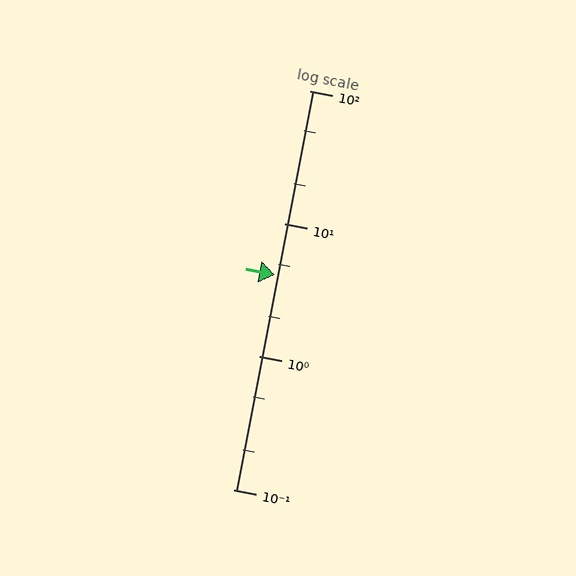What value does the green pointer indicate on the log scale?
The pointer indicates approximately 4.1.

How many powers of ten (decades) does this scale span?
The scale spans 3 decades, from 0.1 to 100.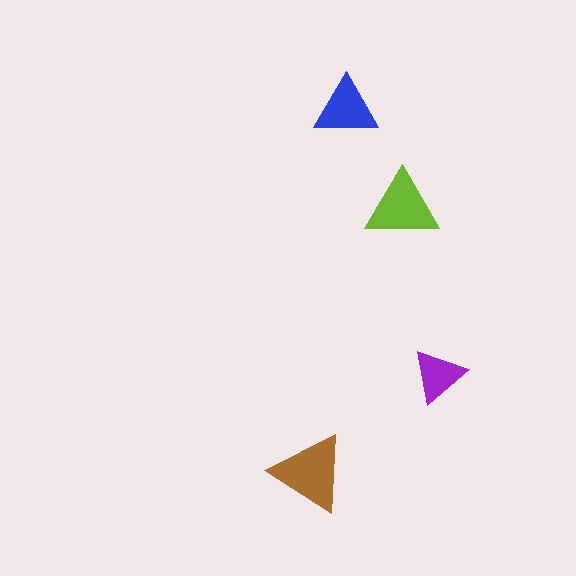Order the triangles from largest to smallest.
the brown one, the lime one, the blue one, the purple one.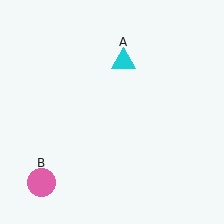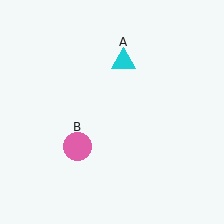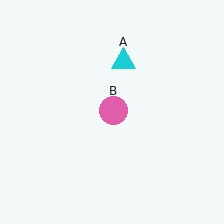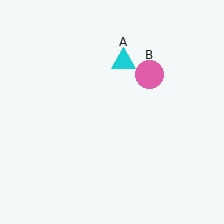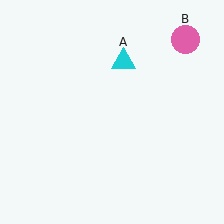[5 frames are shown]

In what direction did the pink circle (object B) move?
The pink circle (object B) moved up and to the right.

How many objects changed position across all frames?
1 object changed position: pink circle (object B).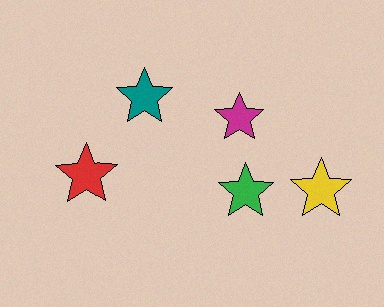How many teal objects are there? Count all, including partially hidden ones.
There is 1 teal object.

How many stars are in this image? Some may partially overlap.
There are 5 stars.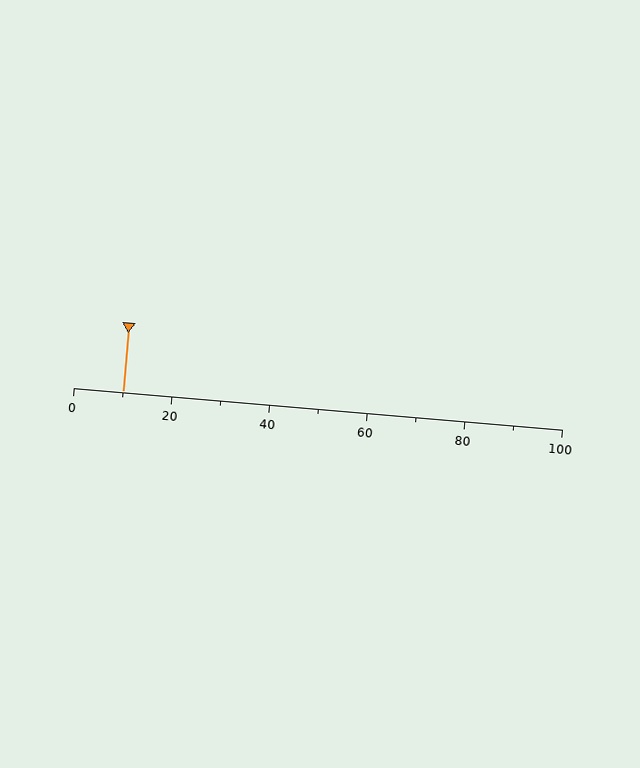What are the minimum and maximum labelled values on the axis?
The axis runs from 0 to 100.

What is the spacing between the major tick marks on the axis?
The major ticks are spaced 20 apart.